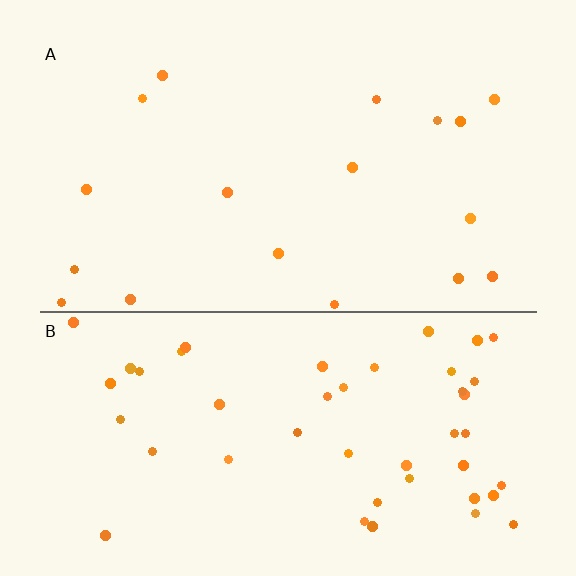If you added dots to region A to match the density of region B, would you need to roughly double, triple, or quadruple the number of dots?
Approximately triple.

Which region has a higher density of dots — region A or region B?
B (the bottom).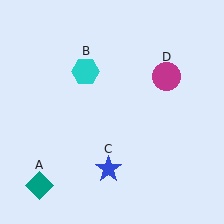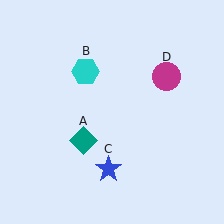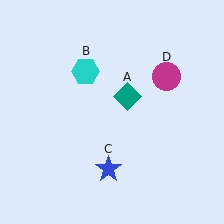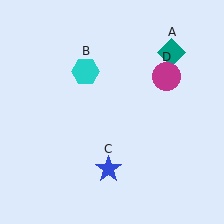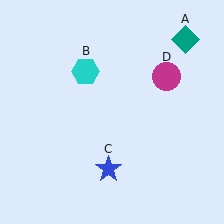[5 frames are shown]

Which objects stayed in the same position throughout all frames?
Cyan hexagon (object B) and blue star (object C) and magenta circle (object D) remained stationary.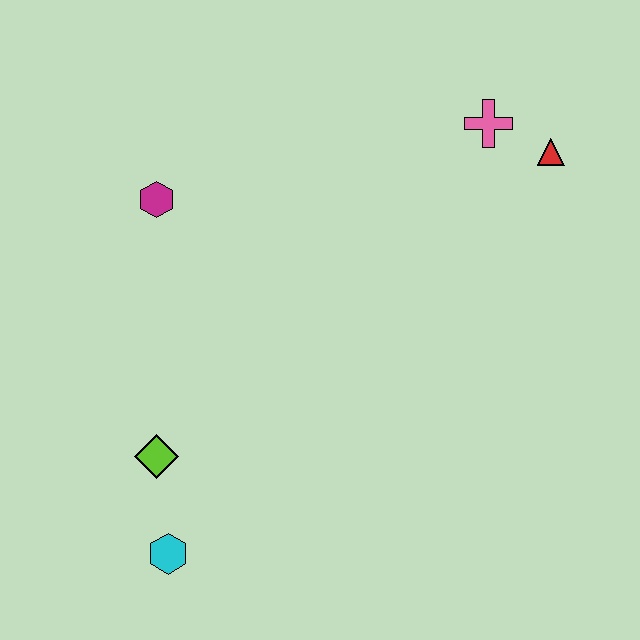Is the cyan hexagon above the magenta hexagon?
No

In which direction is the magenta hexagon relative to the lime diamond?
The magenta hexagon is above the lime diamond.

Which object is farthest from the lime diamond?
The red triangle is farthest from the lime diamond.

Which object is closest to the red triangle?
The pink cross is closest to the red triangle.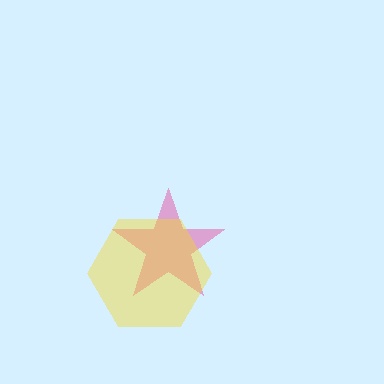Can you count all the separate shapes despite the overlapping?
Yes, there are 2 separate shapes.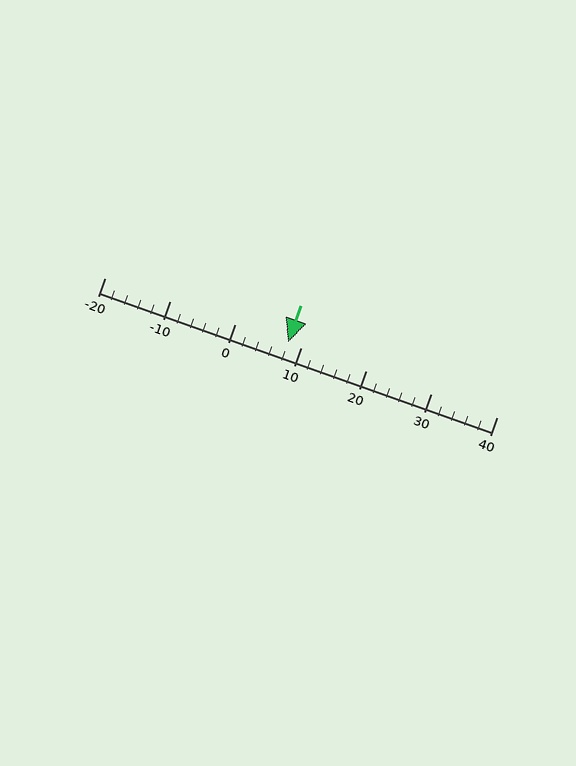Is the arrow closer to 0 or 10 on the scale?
The arrow is closer to 10.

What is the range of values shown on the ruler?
The ruler shows values from -20 to 40.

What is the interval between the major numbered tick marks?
The major tick marks are spaced 10 units apart.